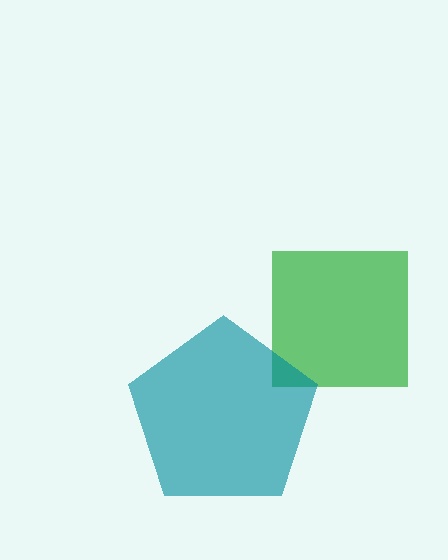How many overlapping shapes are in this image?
There are 2 overlapping shapes in the image.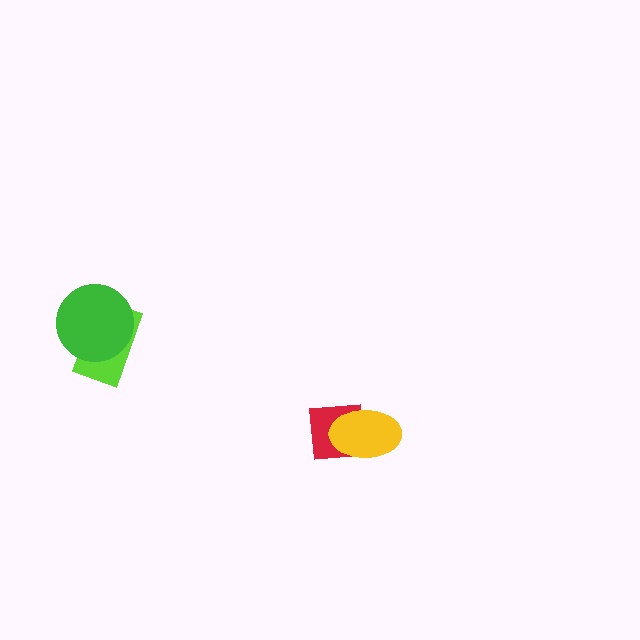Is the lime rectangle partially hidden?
Yes, it is partially covered by another shape.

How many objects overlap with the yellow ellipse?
1 object overlaps with the yellow ellipse.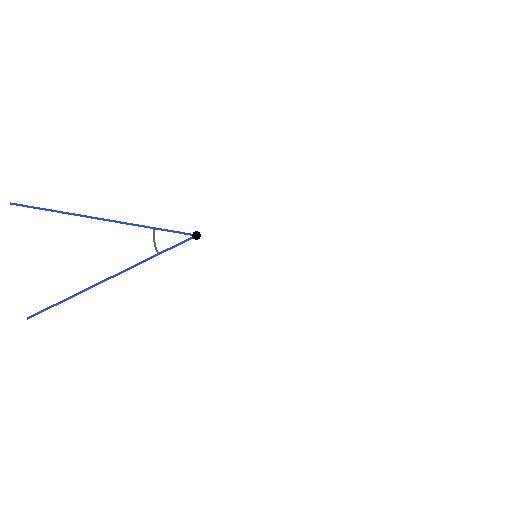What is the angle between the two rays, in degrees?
Approximately 36 degrees.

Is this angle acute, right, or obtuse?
It is acute.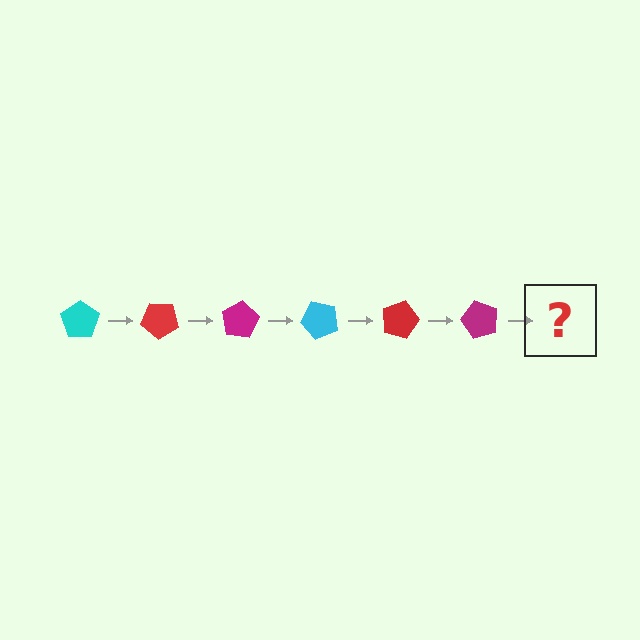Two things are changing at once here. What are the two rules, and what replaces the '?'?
The two rules are that it rotates 40 degrees each step and the color cycles through cyan, red, and magenta. The '?' should be a cyan pentagon, rotated 240 degrees from the start.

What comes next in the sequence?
The next element should be a cyan pentagon, rotated 240 degrees from the start.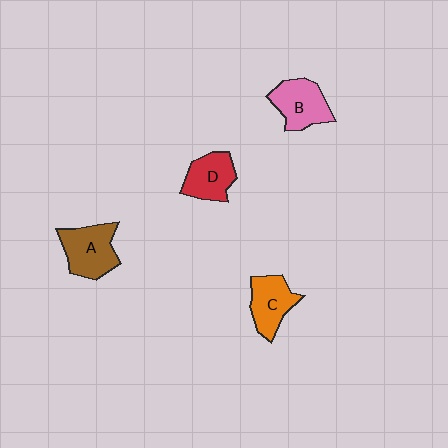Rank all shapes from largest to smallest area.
From largest to smallest: A (brown), B (pink), C (orange), D (red).